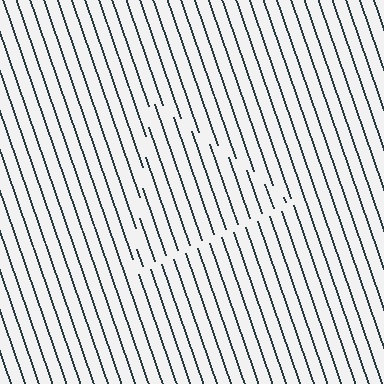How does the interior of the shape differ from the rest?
The interior of the shape contains the same grating, shifted by half a period — the contour is defined by the phase discontinuity where line-ends from the inner and outer gratings abut.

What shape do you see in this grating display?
An illusory triangle. The interior of the shape contains the same grating, shifted by half a period — the contour is defined by the phase discontinuity where line-ends from the inner and outer gratings abut.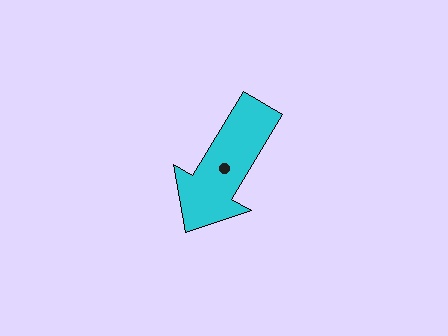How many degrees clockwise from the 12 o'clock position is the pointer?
Approximately 211 degrees.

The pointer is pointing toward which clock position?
Roughly 7 o'clock.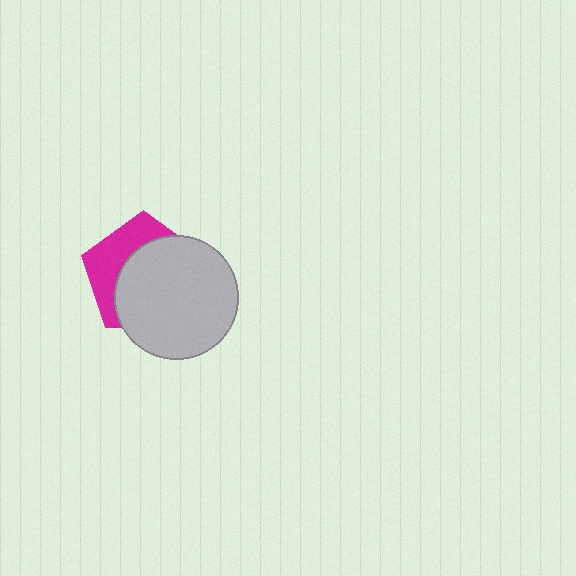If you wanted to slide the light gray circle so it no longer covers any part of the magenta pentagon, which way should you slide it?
Slide it toward the lower-right — that is the most direct way to separate the two shapes.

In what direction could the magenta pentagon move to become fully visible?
The magenta pentagon could move toward the upper-left. That would shift it out from behind the light gray circle entirely.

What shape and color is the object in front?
The object in front is a light gray circle.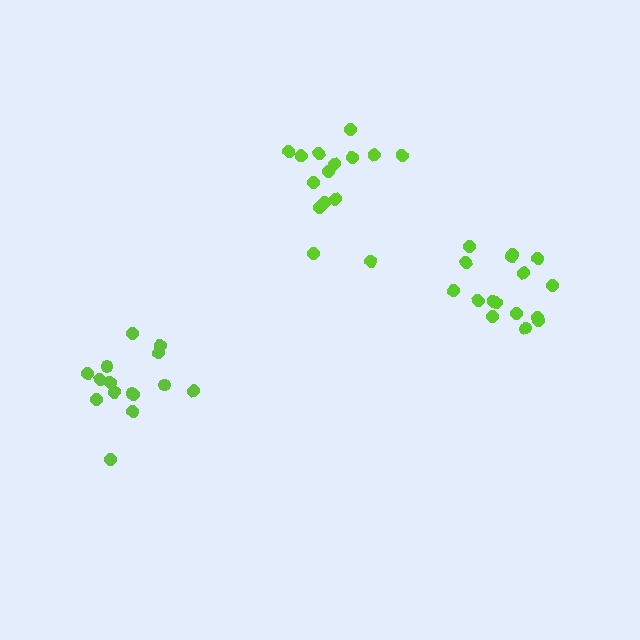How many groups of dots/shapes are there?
There are 3 groups.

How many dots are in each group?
Group 1: 15 dots, Group 2: 16 dots, Group 3: 15 dots (46 total).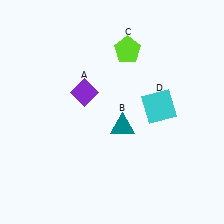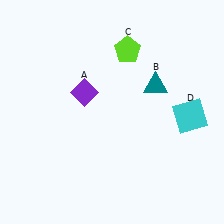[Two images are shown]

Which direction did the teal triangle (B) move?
The teal triangle (B) moved up.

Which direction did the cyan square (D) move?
The cyan square (D) moved right.